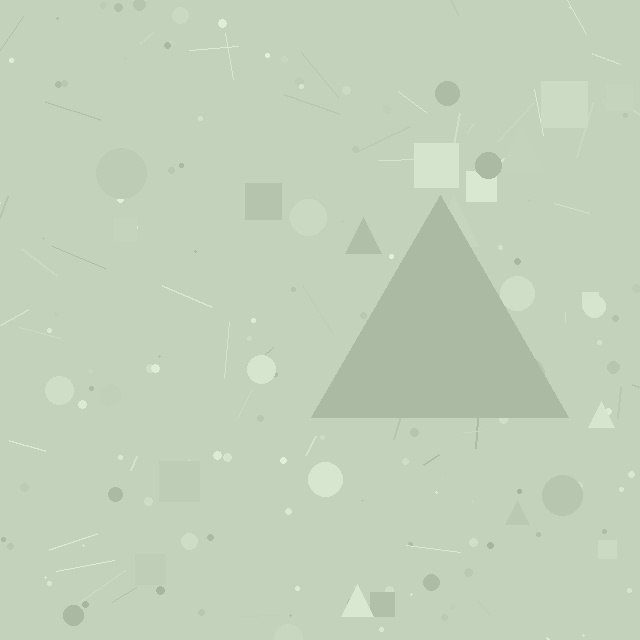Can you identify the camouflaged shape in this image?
The camouflaged shape is a triangle.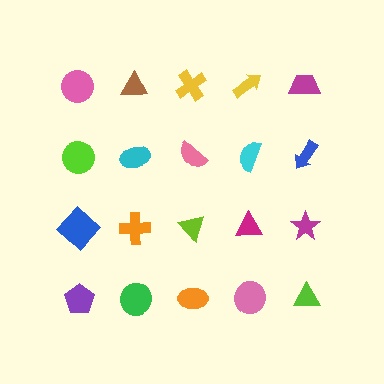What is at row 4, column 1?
A purple pentagon.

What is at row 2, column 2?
A cyan ellipse.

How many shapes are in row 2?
5 shapes.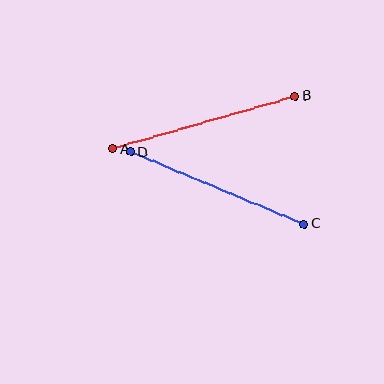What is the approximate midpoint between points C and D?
The midpoint is at approximately (218, 188) pixels.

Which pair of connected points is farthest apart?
Points A and B are farthest apart.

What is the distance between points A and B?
The distance is approximately 190 pixels.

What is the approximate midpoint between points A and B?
The midpoint is at approximately (204, 122) pixels.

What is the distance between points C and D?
The distance is approximately 188 pixels.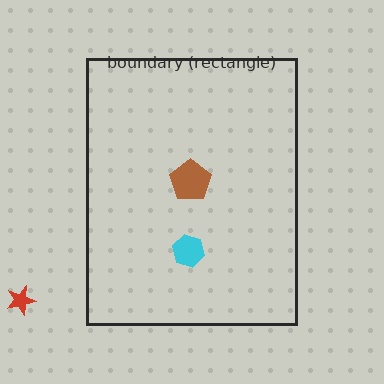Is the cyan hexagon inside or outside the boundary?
Inside.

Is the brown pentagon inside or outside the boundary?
Inside.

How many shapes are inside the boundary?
2 inside, 1 outside.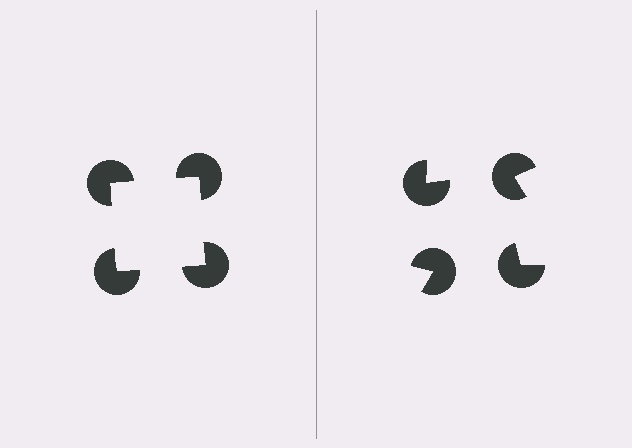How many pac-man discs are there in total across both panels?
8 — 4 on each side.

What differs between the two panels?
The pac-man discs are positioned identically on both sides; only the wedge orientations differ. On the left they align to a square; on the right they are misaligned.